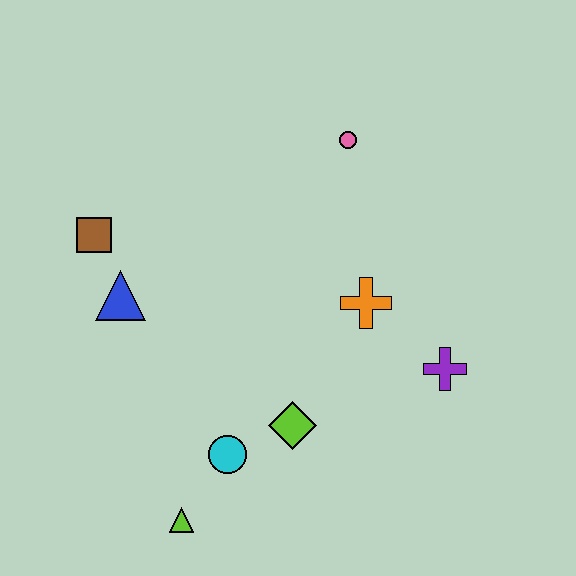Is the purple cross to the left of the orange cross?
No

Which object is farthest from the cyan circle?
The pink circle is farthest from the cyan circle.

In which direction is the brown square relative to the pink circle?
The brown square is to the left of the pink circle.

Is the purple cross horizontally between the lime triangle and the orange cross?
No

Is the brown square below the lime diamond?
No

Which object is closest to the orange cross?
The purple cross is closest to the orange cross.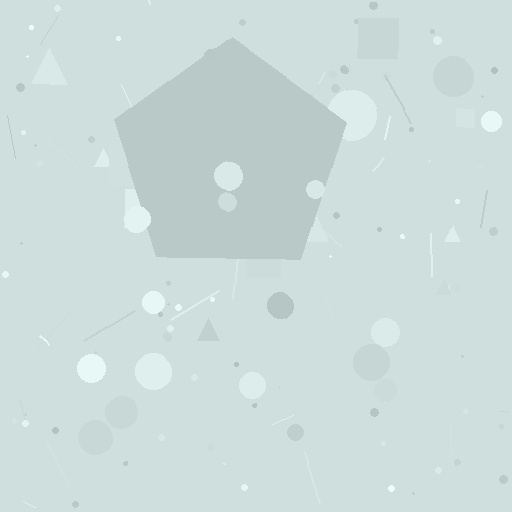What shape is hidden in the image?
A pentagon is hidden in the image.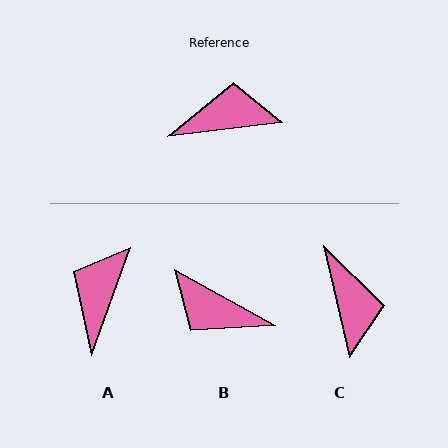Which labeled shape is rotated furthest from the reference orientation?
B, about 144 degrees away.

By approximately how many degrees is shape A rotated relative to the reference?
Approximately 63 degrees counter-clockwise.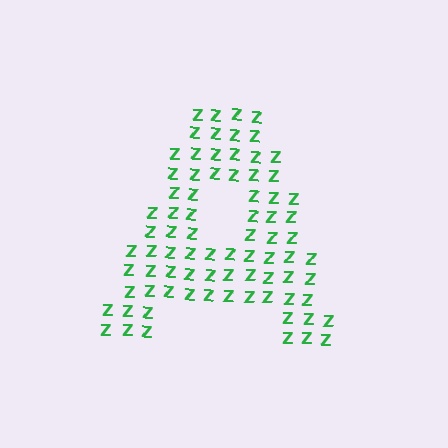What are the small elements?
The small elements are letter Z's.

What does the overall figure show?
The overall figure shows the letter A.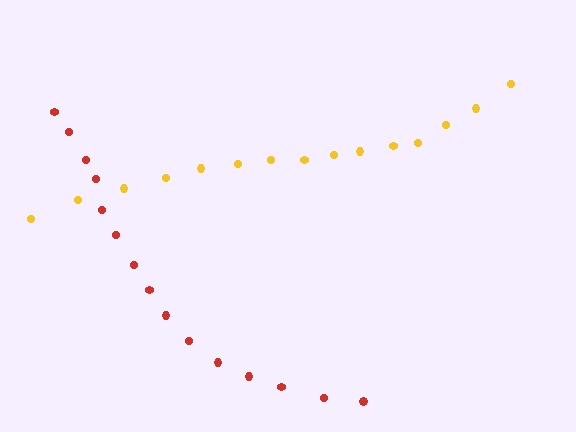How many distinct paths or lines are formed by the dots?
There are 2 distinct paths.